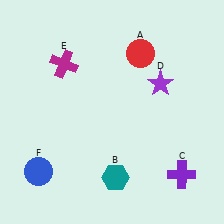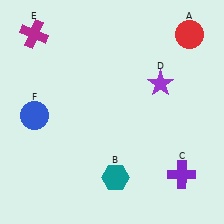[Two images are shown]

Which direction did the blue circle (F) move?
The blue circle (F) moved up.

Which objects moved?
The objects that moved are: the red circle (A), the magenta cross (E), the blue circle (F).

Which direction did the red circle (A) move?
The red circle (A) moved right.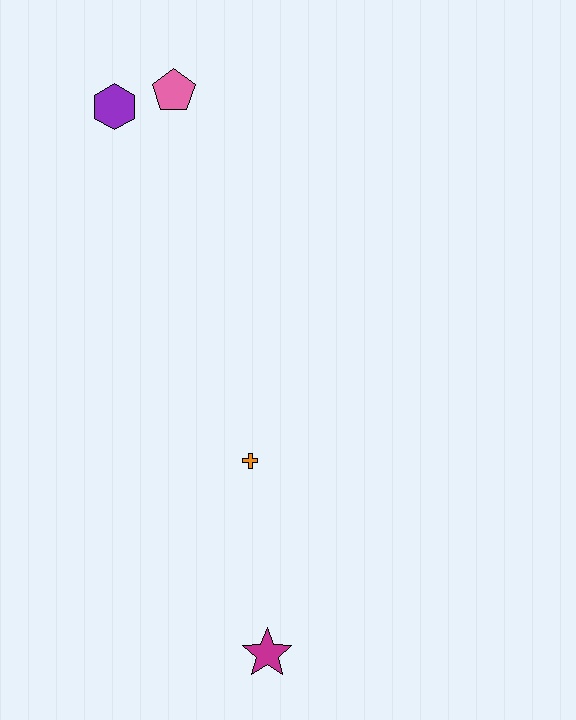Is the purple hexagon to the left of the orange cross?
Yes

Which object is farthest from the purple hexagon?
The magenta star is farthest from the purple hexagon.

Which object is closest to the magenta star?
The orange cross is closest to the magenta star.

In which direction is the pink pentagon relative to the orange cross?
The pink pentagon is above the orange cross.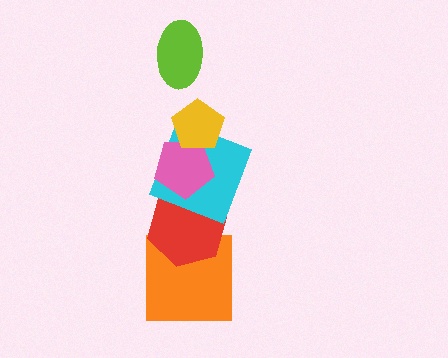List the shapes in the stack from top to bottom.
From top to bottom: the lime ellipse, the yellow pentagon, the pink pentagon, the cyan square, the red hexagon, the orange square.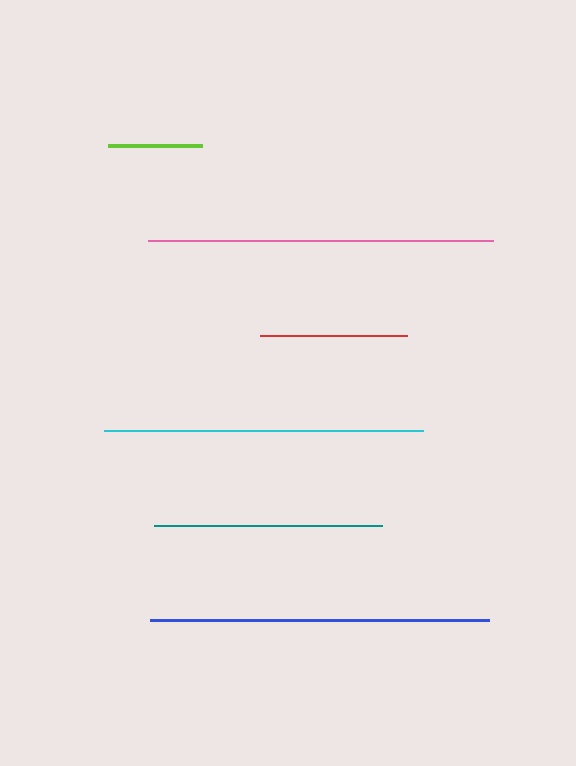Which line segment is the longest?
The pink line is the longest at approximately 345 pixels.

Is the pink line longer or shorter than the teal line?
The pink line is longer than the teal line.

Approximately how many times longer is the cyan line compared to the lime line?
The cyan line is approximately 3.4 times the length of the lime line.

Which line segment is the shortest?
The lime line is the shortest at approximately 94 pixels.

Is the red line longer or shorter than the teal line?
The teal line is longer than the red line.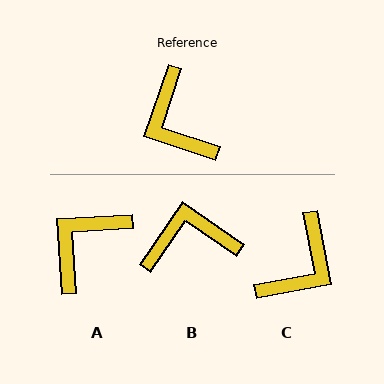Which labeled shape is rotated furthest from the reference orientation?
C, about 119 degrees away.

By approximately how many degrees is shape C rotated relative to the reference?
Approximately 119 degrees counter-clockwise.